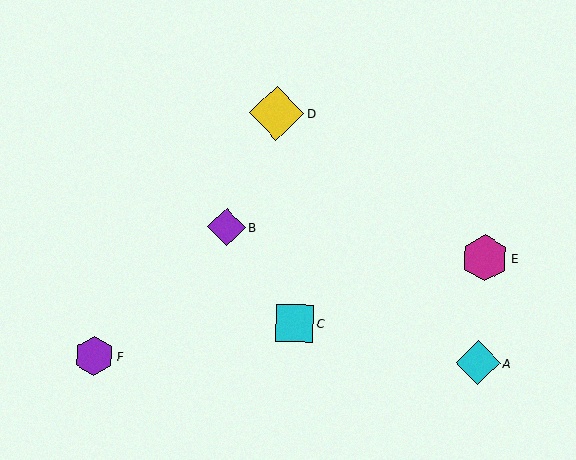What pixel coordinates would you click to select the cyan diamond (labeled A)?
Click at (478, 363) to select the cyan diamond A.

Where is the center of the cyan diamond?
The center of the cyan diamond is at (478, 363).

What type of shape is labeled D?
Shape D is a yellow diamond.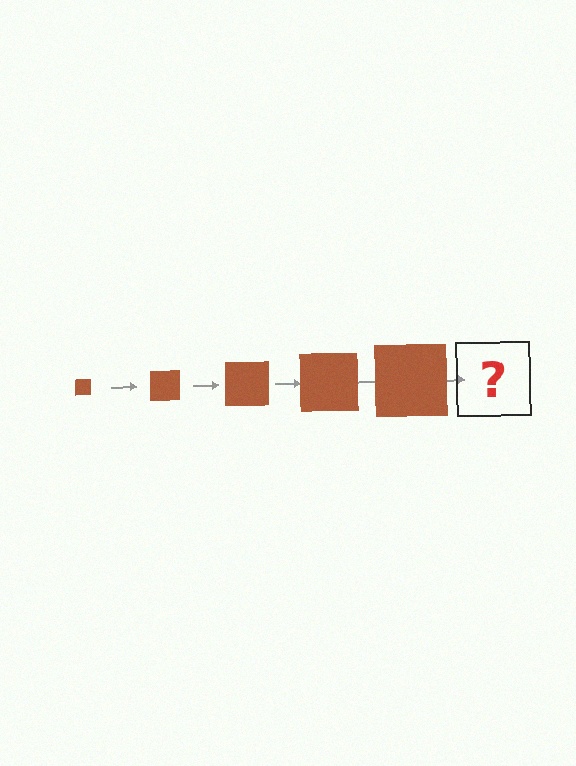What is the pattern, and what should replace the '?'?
The pattern is that the square gets progressively larger each step. The '?' should be a brown square, larger than the previous one.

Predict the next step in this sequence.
The next step is a brown square, larger than the previous one.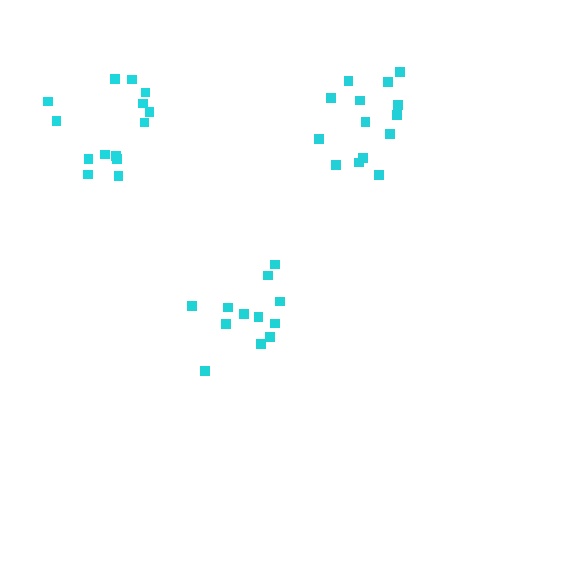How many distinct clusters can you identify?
There are 3 distinct clusters.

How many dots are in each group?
Group 1: 12 dots, Group 2: 14 dots, Group 3: 14 dots (40 total).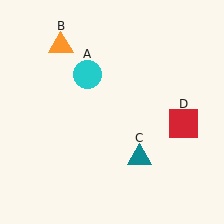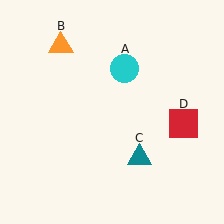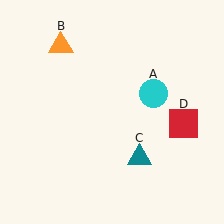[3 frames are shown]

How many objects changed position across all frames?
1 object changed position: cyan circle (object A).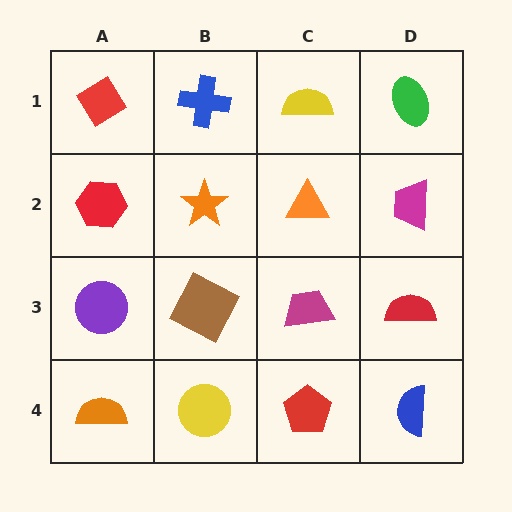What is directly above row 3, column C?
An orange triangle.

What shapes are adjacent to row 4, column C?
A magenta trapezoid (row 3, column C), a yellow circle (row 4, column B), a blue semicircle (row 4, column D).